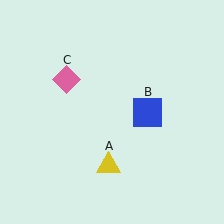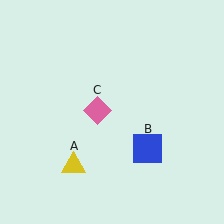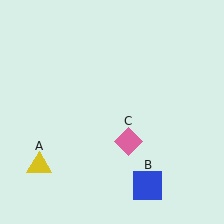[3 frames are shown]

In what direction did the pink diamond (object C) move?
The pink diamond (object C) moved down and to the right.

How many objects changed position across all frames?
3 objects changed position: yellow triangle (object A), blue square (object B), pink diamond (object C).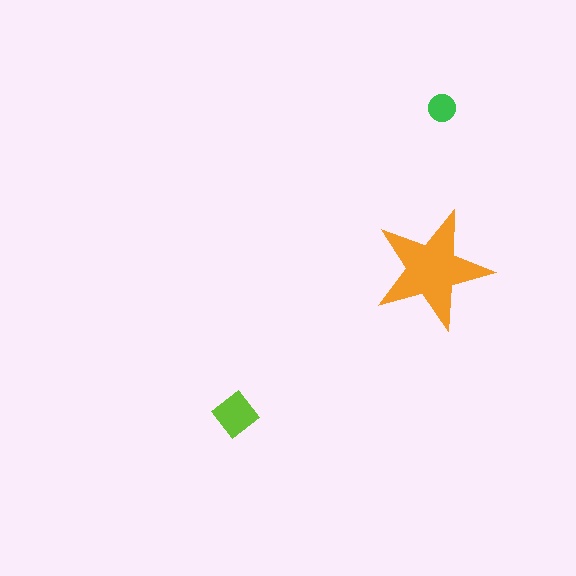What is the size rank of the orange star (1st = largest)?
1st.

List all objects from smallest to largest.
The green circle, the lime diamond, the orange star.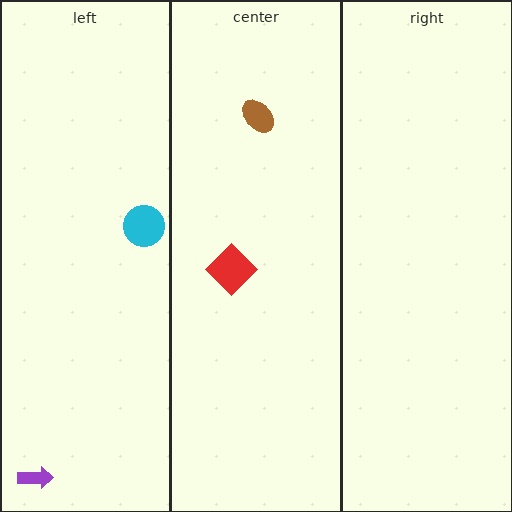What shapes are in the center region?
The red diamond, the brown ellipse.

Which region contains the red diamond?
The center region.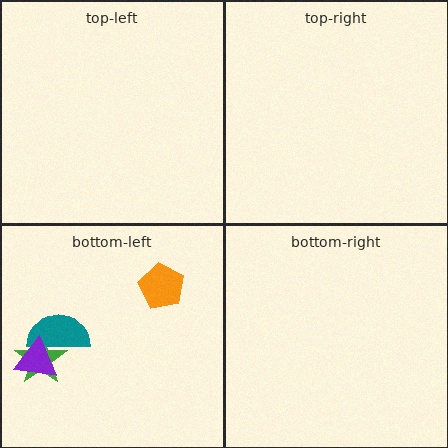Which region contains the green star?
The bottom-left region.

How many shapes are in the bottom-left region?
4.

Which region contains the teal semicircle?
The bottom-left region.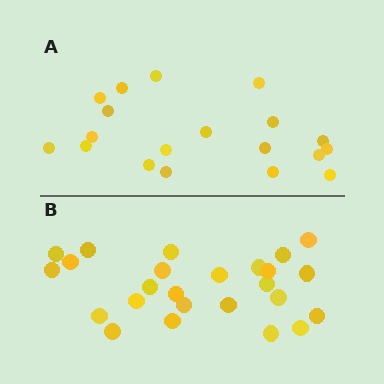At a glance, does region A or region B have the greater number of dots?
Region B (the bottom region) has more dots.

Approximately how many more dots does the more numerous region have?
Region B has about 6 more dots than region A.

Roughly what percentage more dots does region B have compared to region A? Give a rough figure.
About 30% more.